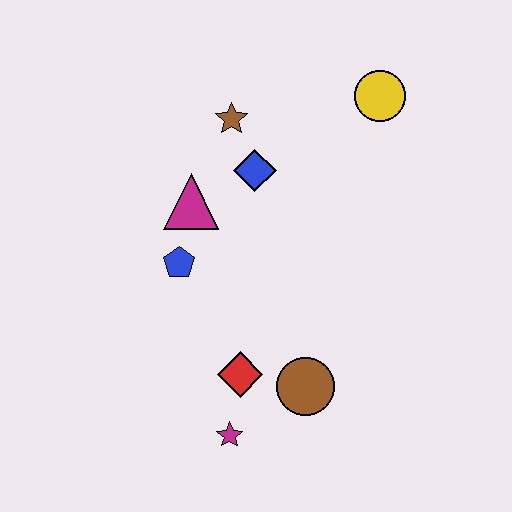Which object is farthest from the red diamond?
The yellow circle is farthest from the red diamond.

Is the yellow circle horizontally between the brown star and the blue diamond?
No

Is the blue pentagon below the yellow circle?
Yes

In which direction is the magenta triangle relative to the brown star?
The magenta triangle is below the brown star.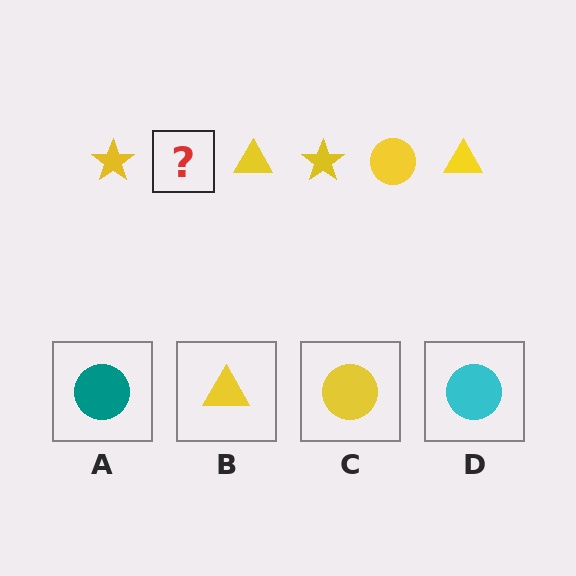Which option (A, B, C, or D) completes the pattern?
C.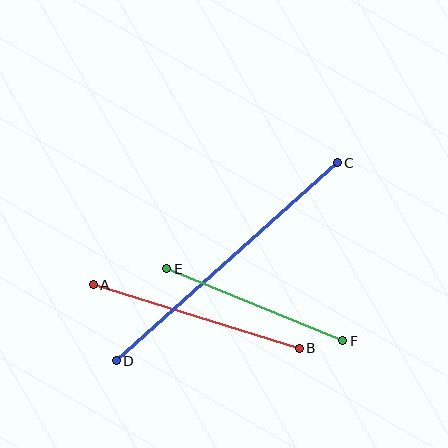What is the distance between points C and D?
The distance is approximately 297 pixels.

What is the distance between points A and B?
The distance is approximately 216 pixels.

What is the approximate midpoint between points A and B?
The midpoint is at approximately (196, 317) pixels.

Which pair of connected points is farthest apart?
Points C and D are farthest apart.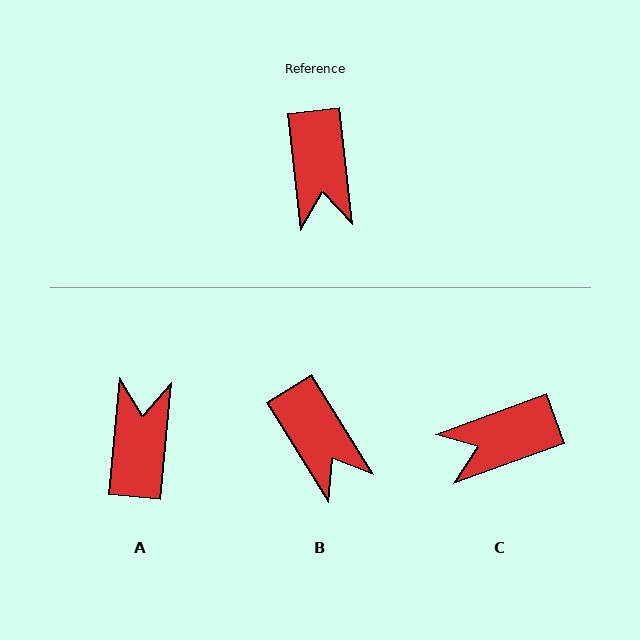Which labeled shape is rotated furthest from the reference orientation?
A, about 168 degrees away.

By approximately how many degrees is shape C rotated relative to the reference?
Approximately 76 degrees clockwise.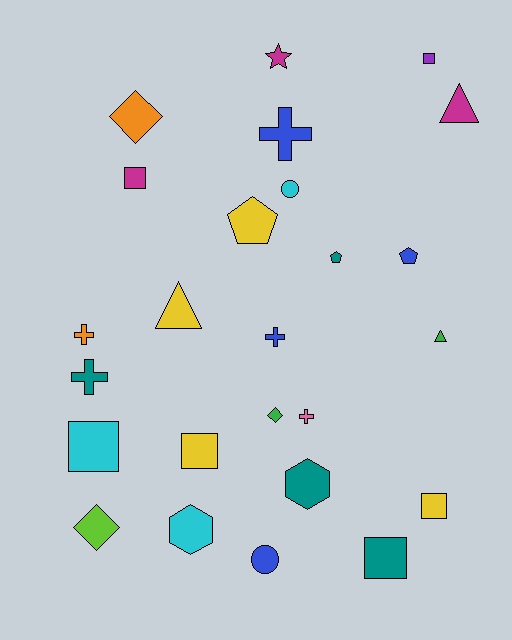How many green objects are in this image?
There are 2 green objects.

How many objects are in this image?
There are 25 objects.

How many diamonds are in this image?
There are 3 diamonds.